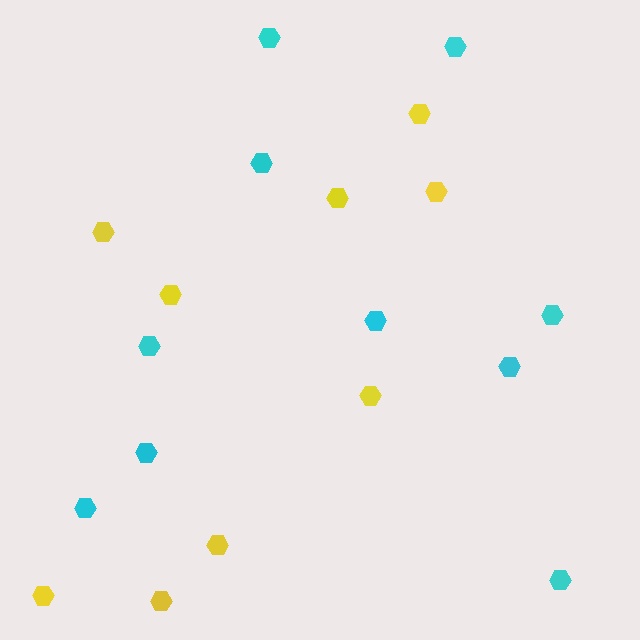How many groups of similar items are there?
There are 2 groups: one group of yellow hexagons (9) and one group of cyan hexagons (10).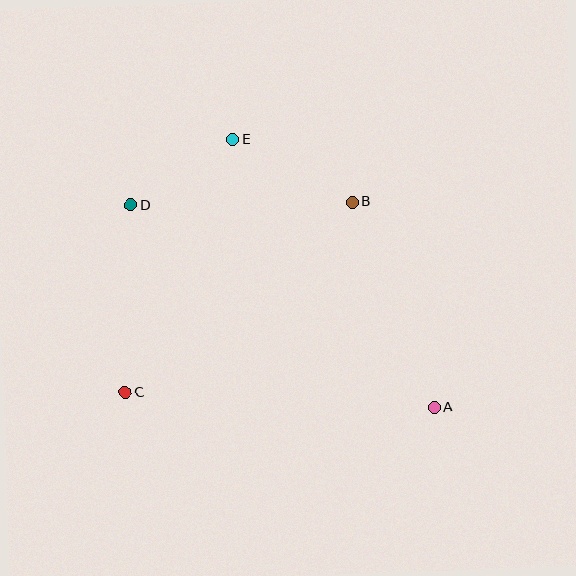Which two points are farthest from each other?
Points A and D are farthest from each other.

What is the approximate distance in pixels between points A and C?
The distance between A and C is approximately 310 pixels.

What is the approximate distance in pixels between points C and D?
The distance between C and D is approximately 187 pixels.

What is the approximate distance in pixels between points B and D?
The distance between B and D is approximately 222 pixels.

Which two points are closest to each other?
Points D and E are closest to each other.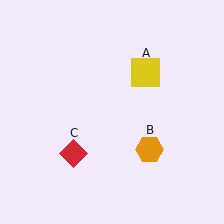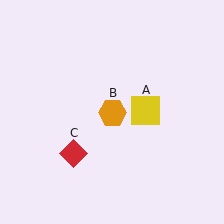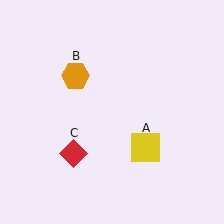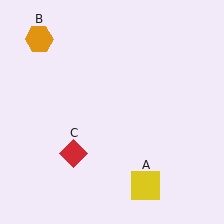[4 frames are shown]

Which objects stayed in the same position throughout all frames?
Red diamond (object C) remained stationary.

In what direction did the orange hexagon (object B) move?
The orange hexagon (object B) moved up and to the left.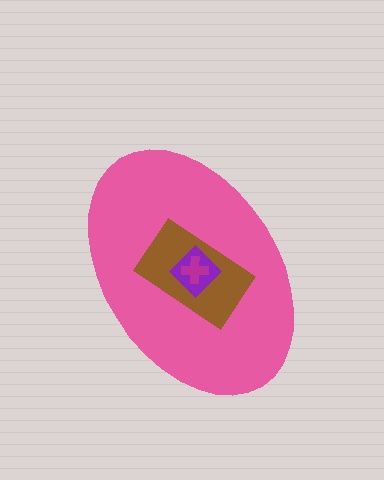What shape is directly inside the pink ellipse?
The brown rectangle.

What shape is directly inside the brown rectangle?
The purple diamond.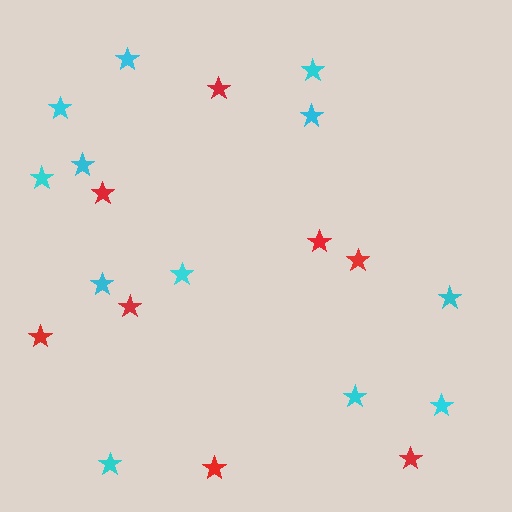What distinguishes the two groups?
There are 2 groups: one group of cyan stars (12) and one group of red stars (8).